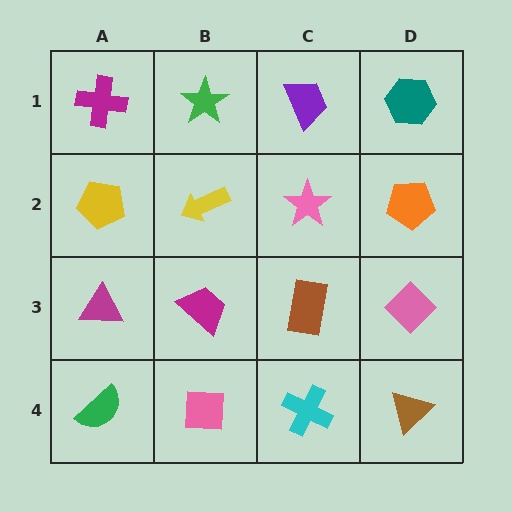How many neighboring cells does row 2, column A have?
3.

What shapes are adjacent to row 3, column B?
A yellow arrow (row 2, column B), a pink square (row 4, column B), a magenta triangle (row 3, column A), a brown rectangle (row 3, column C).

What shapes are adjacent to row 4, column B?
A magenta trapezoid (row 3, column B), a green semicircle (row 4, column A), a cyan cross (row 4, column C).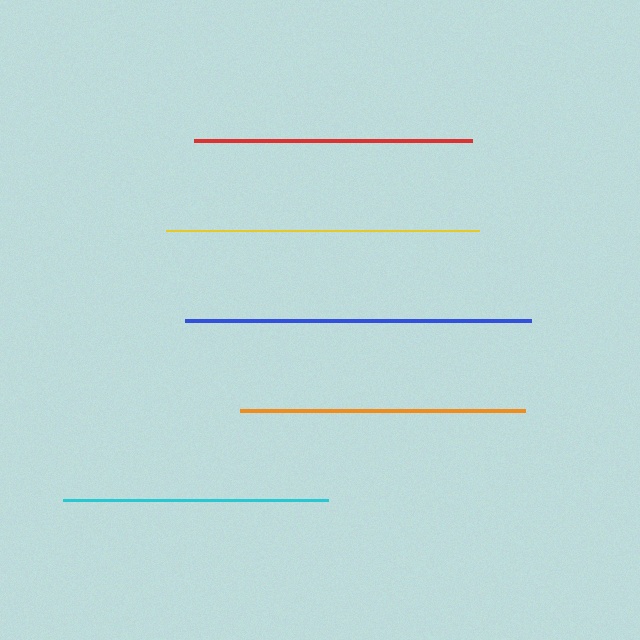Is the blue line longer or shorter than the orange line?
The blue line is longer than the orange line.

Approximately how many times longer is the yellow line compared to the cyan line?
The yellow line is approximately 1.2 times the length of the cyan line.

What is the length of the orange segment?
The orange segment is approximately 285 pixels long.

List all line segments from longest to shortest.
From longest to shortest: blue, yellow, orange, red, cyan.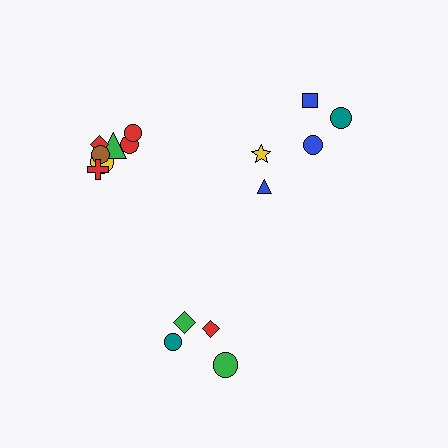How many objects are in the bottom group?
There are 4 objects.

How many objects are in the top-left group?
There are 7 objects.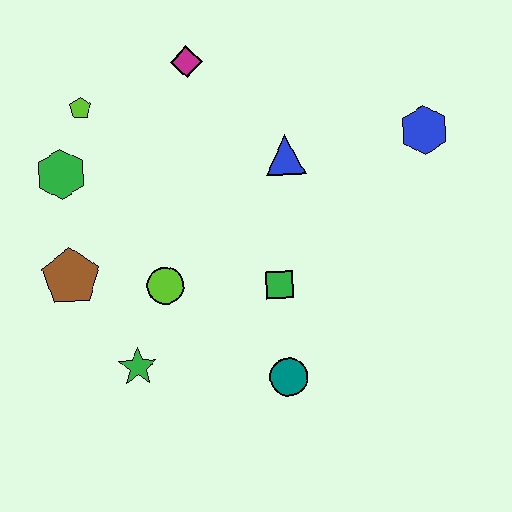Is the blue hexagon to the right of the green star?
Yes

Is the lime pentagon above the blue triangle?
Yes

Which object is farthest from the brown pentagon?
The blue hexagon is farthest from the brown pentagon.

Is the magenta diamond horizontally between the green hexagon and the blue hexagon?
Yes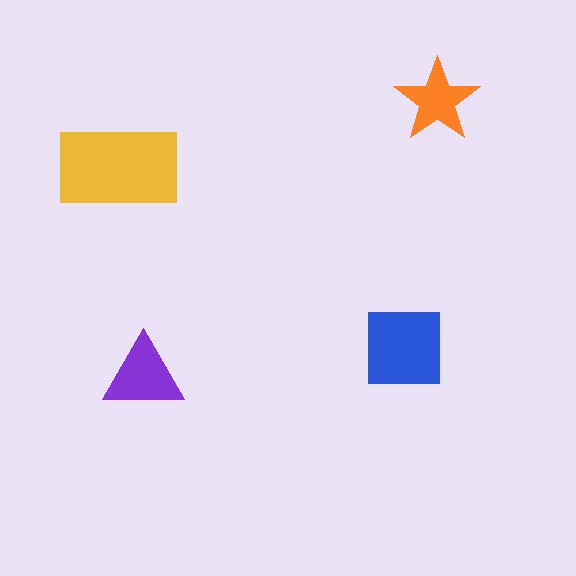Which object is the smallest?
The orange star.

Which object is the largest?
The yellow rectangle.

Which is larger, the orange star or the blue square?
The blue square.